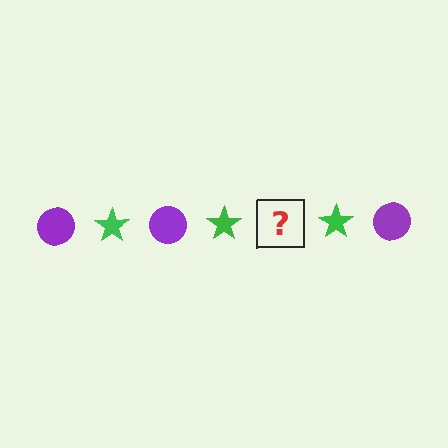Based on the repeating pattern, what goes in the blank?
The blank should be a purple circle.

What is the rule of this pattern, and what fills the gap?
The rule is that the pattern alternates between purple circle and green star. The gap should be filled with a purple circle.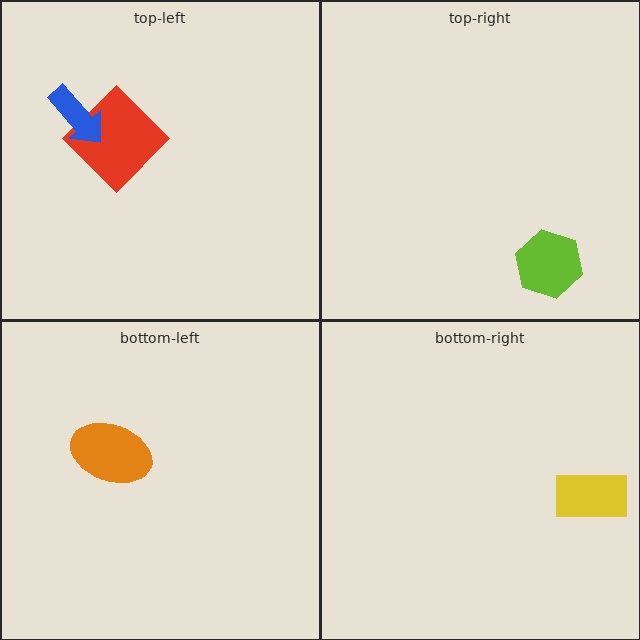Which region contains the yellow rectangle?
The bottom-right region.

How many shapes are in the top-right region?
1.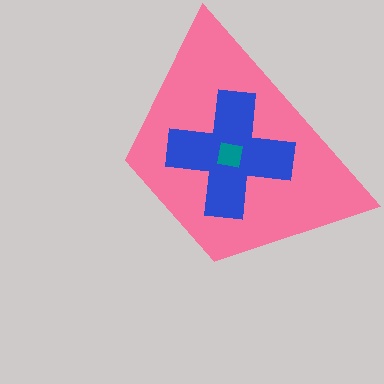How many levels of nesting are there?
3.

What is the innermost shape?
The teal square.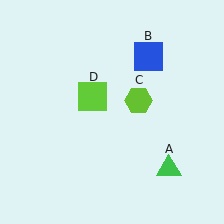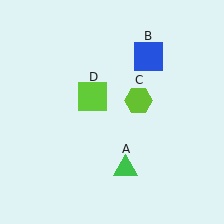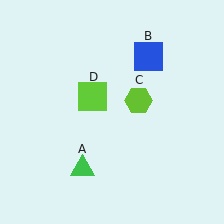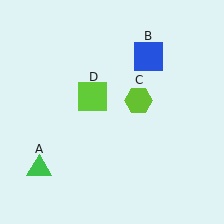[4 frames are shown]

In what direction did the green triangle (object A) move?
The green triangle (object A) moved left.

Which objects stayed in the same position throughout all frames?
Blue square (object B) and lime hexagon (object C) and lime square (object D) remained stationary.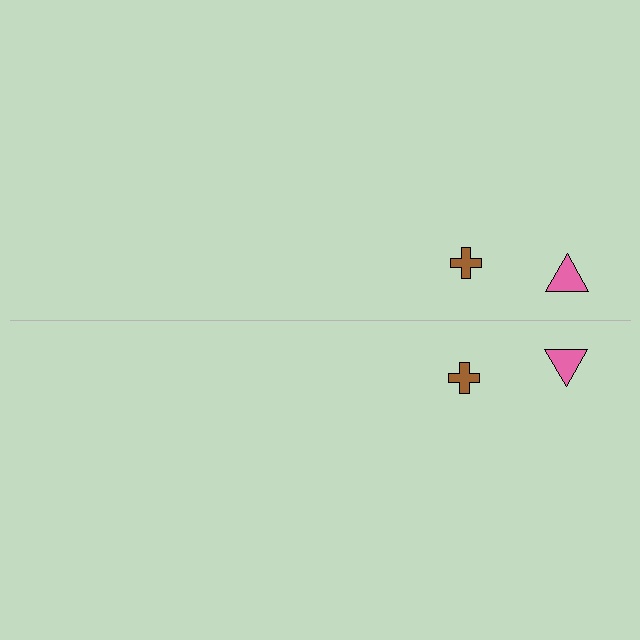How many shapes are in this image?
There are 4 shapes in this image.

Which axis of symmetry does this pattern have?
The pattern has a horizontal axis of symmetry running through the center of the image.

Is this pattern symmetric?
Yes, this pattern has bilateral (reflection) symmetry.